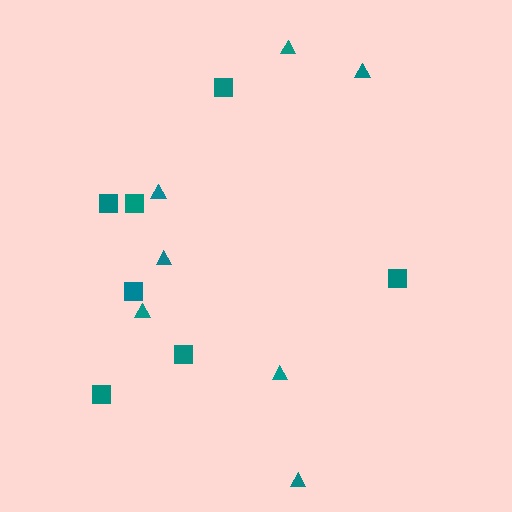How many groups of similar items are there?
There are 2 groups: one group of triangles (7) and one group of squares (7).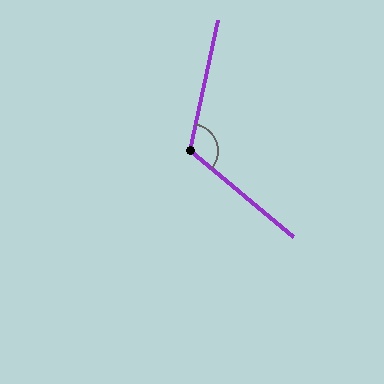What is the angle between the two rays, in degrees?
Approximately 118 degrees.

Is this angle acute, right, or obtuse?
It is obtuse.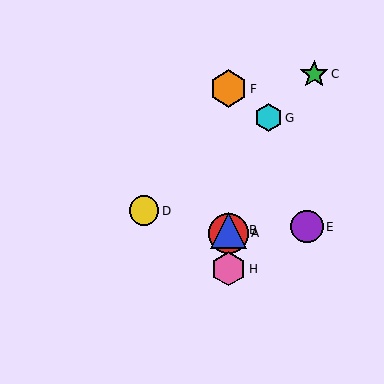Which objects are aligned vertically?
Objects A, B, F, H are aligned vertically.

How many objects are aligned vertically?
4 objects (A, B, F, H) are aligned vertically.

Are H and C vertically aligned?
No, H is at x≈228 and C is at x≈314.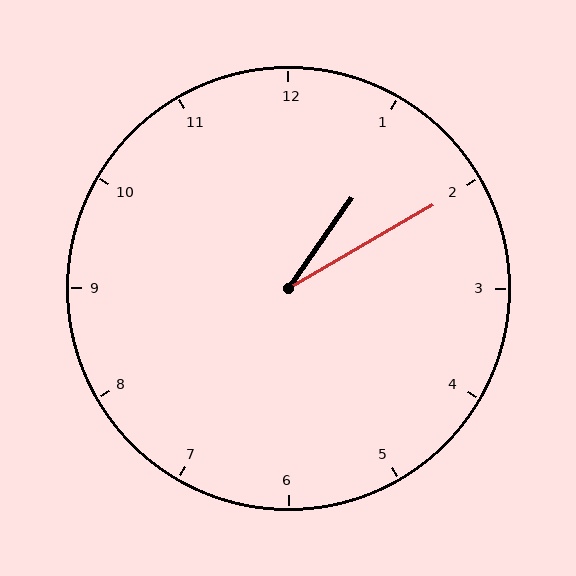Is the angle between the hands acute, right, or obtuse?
It is acute.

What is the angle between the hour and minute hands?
Approximately 25 degrees.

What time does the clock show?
1:10.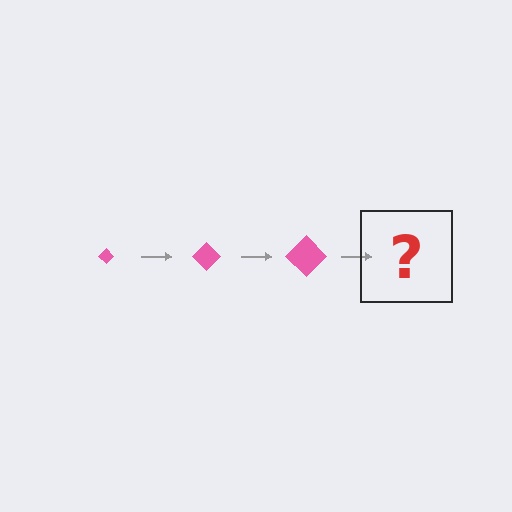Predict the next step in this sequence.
The next step is a pink diamond, larger than the previous one.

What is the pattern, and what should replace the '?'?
The pattern is that the diamond gets progressively larger each step. The '?' should be a pink diamond, larger than the previous one.